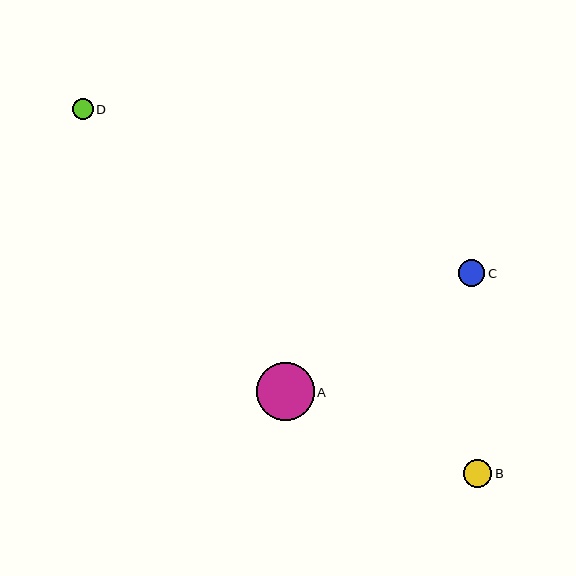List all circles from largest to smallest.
From largest to smallest: A, B, C, D.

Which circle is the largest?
Circle A is the largest with a size of approximately 58 pixels.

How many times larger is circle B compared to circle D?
Circle B is approximately 1.3 times the size of circle D.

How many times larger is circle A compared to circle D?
Circle A is approximately 2.8 times the size of circle D.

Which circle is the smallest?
Circle D is the smallest with a size of approximately 21 pixels.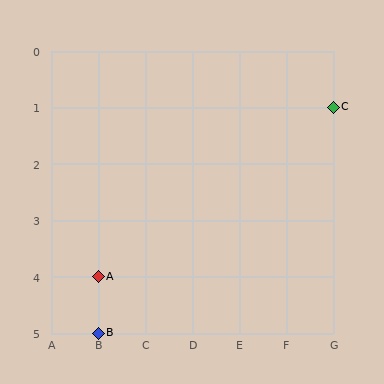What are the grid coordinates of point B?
Point B is at grid coordinates (B, 5).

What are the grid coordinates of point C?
Point C is at grid coordinates (G, 1).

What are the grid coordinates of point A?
Point A is at grid coordinates (B, 4).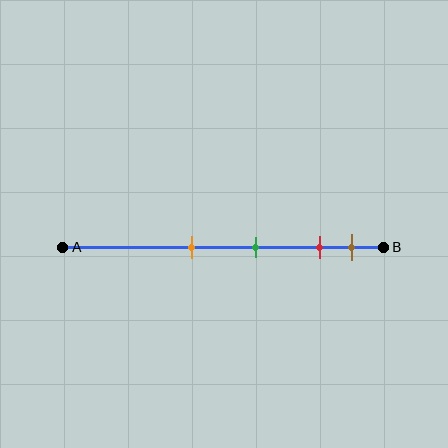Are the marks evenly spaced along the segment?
No, the marks are not evenly spaced.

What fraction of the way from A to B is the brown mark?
The brown mark is approximately 90% (0.9) of the way from A to B.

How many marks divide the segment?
There are 4 marks dividing the segment.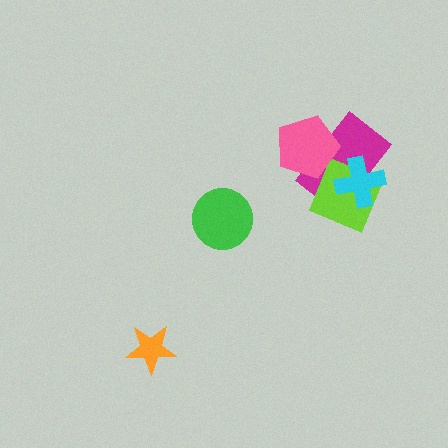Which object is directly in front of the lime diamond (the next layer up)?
The pink pentagon is directly in front of the lime diamond.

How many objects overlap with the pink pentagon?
2 objects overlap with the pink pentagon.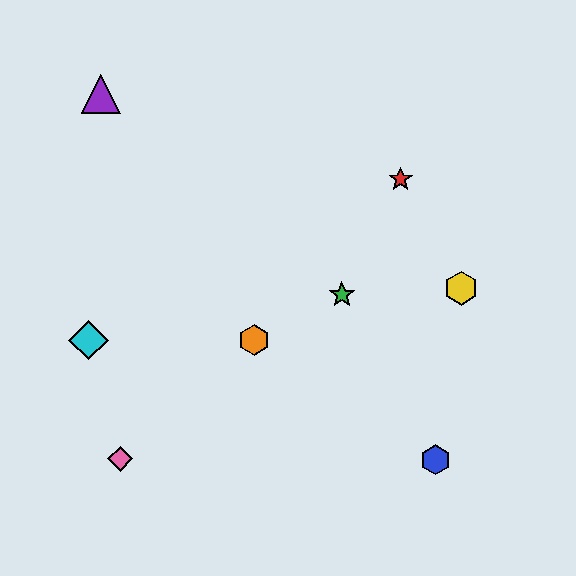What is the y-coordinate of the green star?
The green star is at y≈295.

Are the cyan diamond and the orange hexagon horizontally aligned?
Yes, both are at y≈340.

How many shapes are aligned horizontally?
2 shapes (the orange hexagon, the cyan diamond) are aligned horizontally.